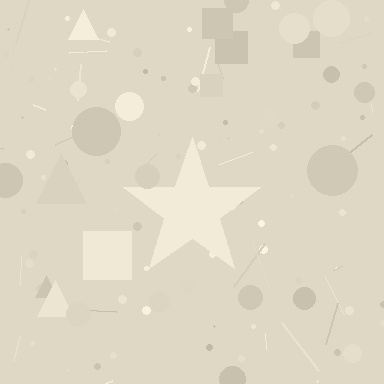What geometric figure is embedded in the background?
A star is embedded in the background.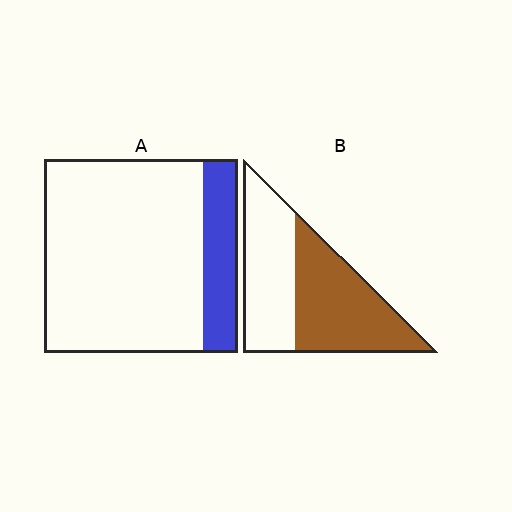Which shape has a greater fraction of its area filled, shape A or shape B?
Shape B.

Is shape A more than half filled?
No.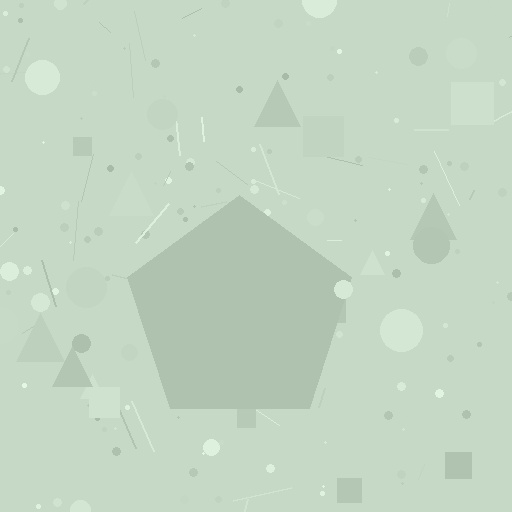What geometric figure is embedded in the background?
A pentagon is embedded in the background.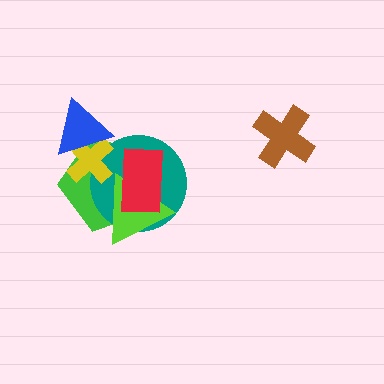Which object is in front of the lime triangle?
The red rectangle is in front of the lime triangle.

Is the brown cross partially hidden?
No, no other shape covers it.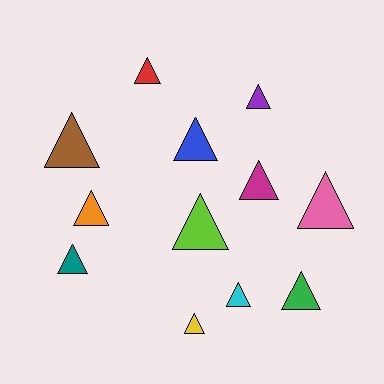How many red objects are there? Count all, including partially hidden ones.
There is 1 red object.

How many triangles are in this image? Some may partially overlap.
There are 12 triangles.